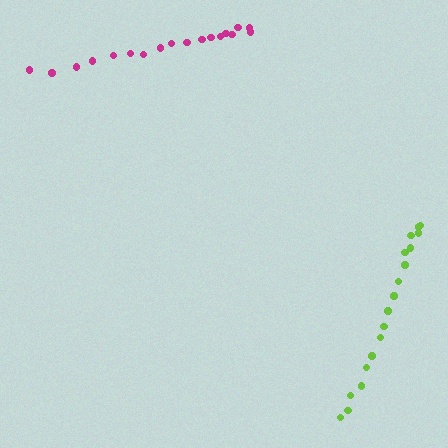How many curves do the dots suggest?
There are 2 distinct paths.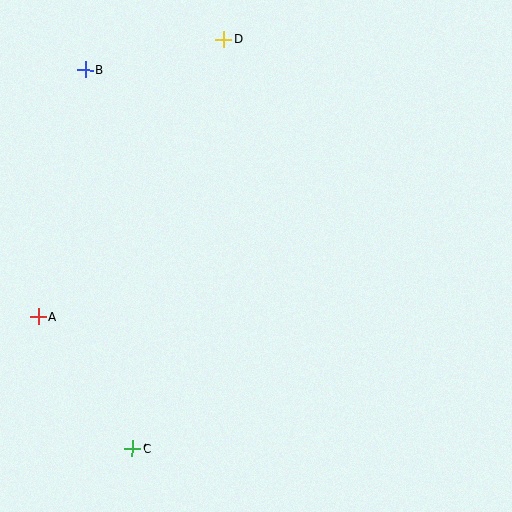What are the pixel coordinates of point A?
Point A is at (38, 317).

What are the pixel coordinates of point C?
Point C is at (133, 448).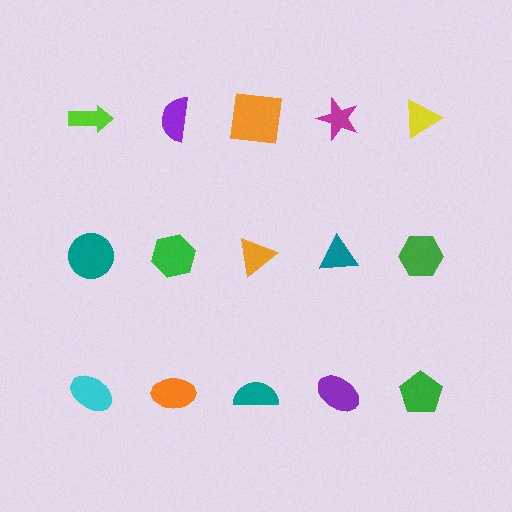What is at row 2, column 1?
A teal circle.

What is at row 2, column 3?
An orange triangle.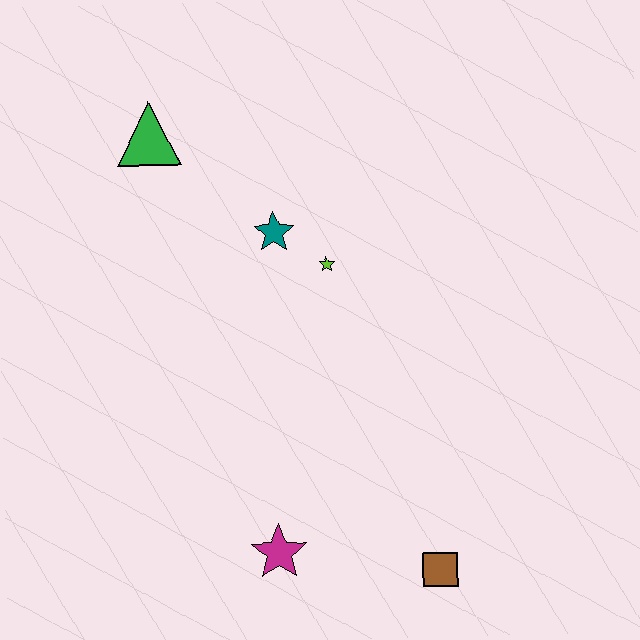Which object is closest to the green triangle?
The teal star is closest to the green triangle.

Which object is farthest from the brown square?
The green triangle is farthest from the brown square.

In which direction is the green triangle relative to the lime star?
The green triangle is to the left of the lime star.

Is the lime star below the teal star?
Yes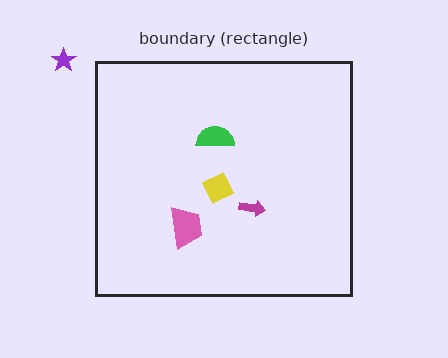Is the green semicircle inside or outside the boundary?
Inside.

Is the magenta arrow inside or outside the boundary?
Inside.